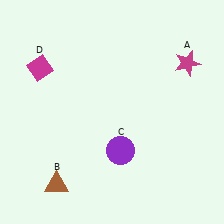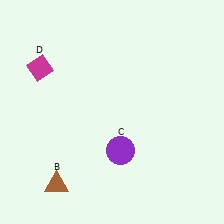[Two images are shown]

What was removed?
The magenta star (A) was removed in Image 2.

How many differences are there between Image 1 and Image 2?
There is 1 difference between the two images.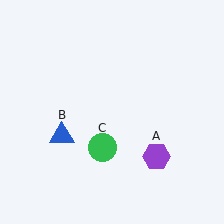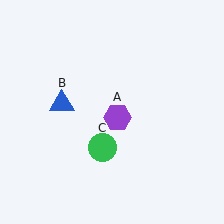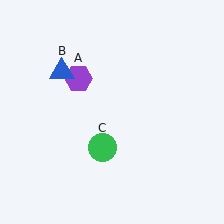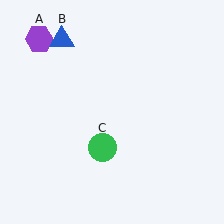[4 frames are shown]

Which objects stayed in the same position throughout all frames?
Green circle (object C) remained stationary.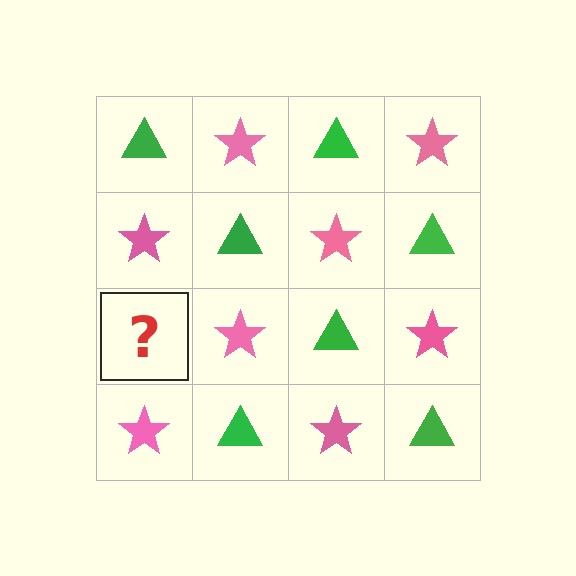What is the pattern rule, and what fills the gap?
The rule is that it alternates green triangle and pink star in a checkerboard pattern. The gap should be filled with a green triangle.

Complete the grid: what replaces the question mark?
The question mark should be replaced with a green triangle.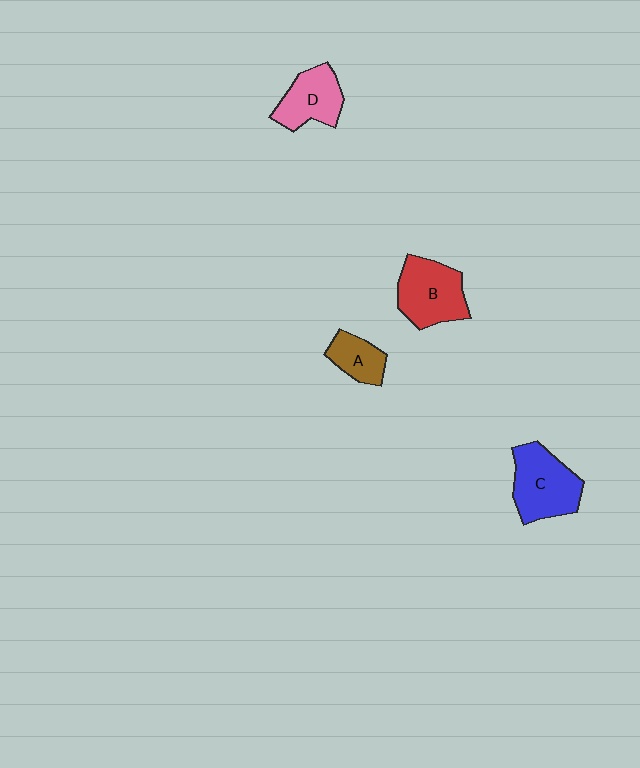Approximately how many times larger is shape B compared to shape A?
Approximately 1.8 times.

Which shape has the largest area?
Shape C (blue).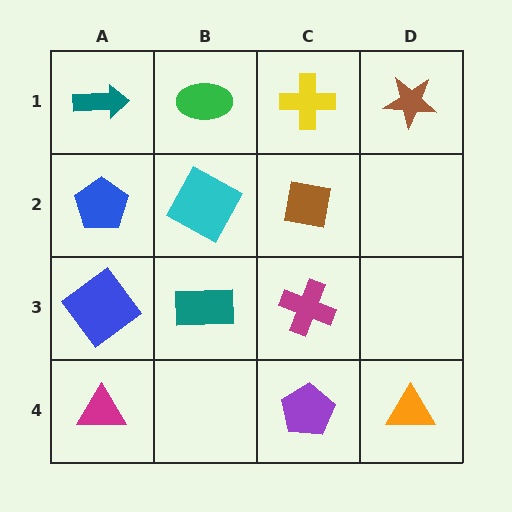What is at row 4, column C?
A purple pentagon.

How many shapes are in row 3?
3 shapes.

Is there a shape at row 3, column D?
No, that cell is empty.